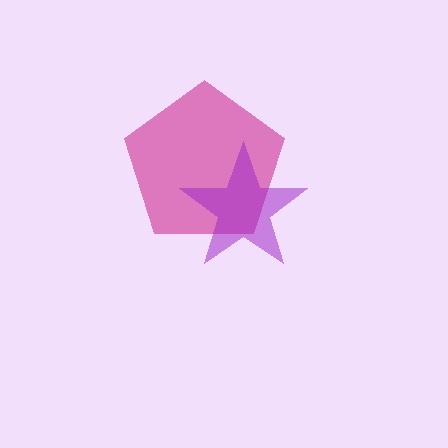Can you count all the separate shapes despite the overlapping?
Yes, there are 2 separate shapes.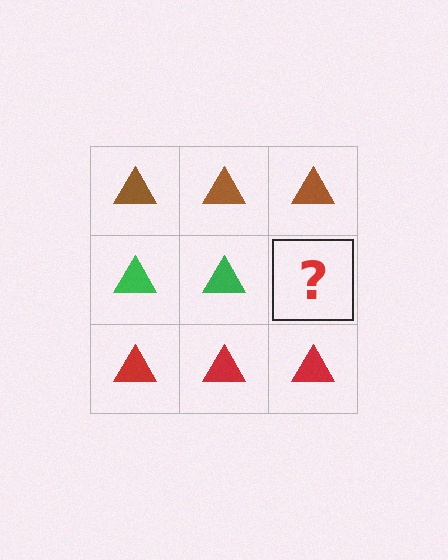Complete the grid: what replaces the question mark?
The question mark should be replaced with a green triangle.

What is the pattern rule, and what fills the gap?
The rule is that each row has a consistent color. The gap should be filled with a green triangle.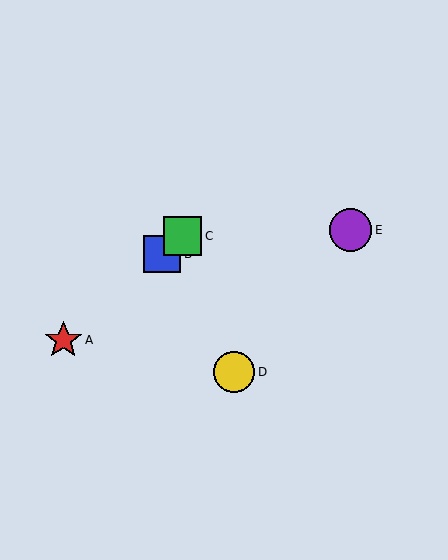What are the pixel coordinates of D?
Object D is at (234, 372).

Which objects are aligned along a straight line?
Objects A, B, C are aligned along a straight line.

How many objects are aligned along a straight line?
3 objects (A, B, C) are aligned along a straight line.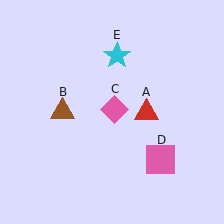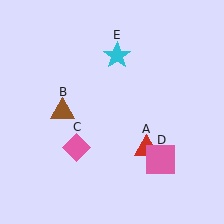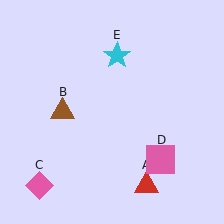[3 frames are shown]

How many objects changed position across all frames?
2 objects changed position: red triangle (object A), pink diamond (object C).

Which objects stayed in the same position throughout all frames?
Brown triangle (object B) and pink square (object D) and cyan star (object E) remained stationary.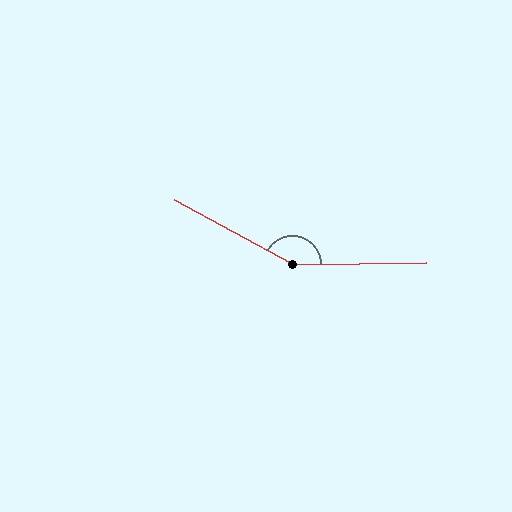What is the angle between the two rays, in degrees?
Approximately 151 degrees.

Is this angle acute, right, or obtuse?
It is obtuse.